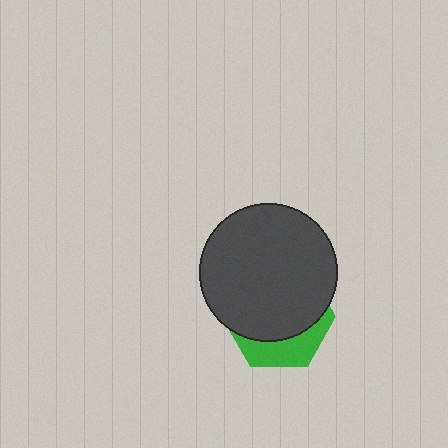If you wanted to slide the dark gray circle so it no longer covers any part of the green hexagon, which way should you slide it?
Slide it up — that is the most direct way to separate the two shapes.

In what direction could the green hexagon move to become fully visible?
The green hexagon could move down. That would shift it out from behind the dark gray circle entirely.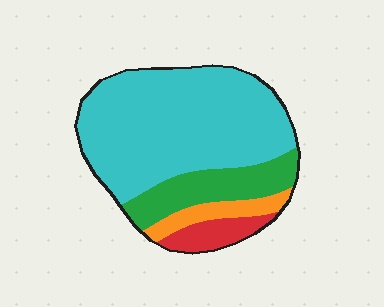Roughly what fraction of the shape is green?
Green takes up less than a quarter of the shape.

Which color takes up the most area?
Cyan, at roughly 65%.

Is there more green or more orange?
Green.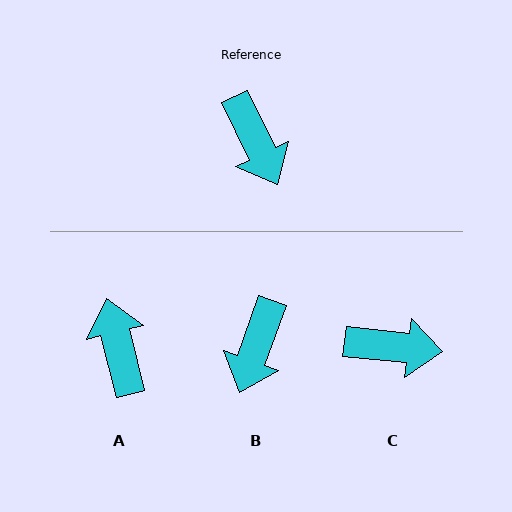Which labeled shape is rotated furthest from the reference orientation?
A, about 168 degrees away.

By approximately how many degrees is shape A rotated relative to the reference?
Approximately 168 degrees counter-clockwise.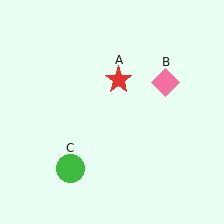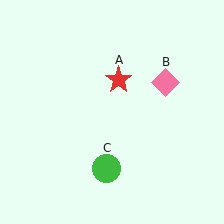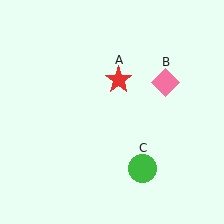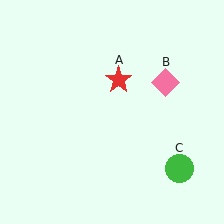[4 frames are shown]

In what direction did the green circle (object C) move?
The green circle (object C) moved right.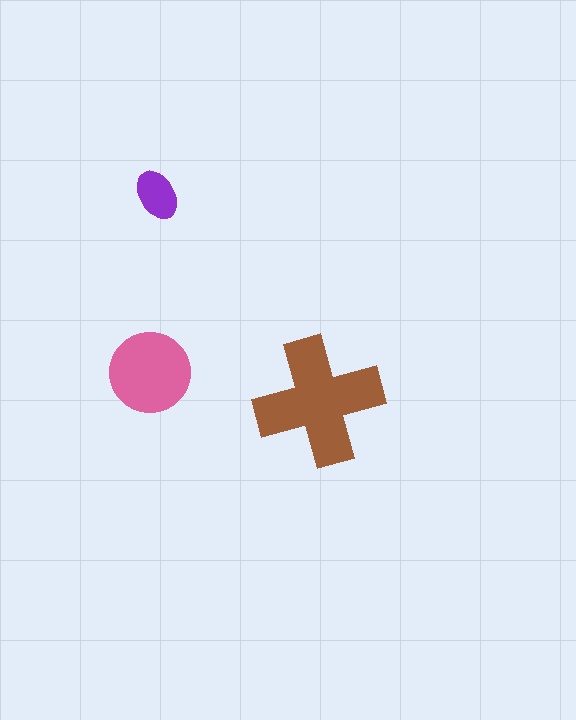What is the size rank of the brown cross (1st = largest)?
1st.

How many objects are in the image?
There are 3 objects in the image.